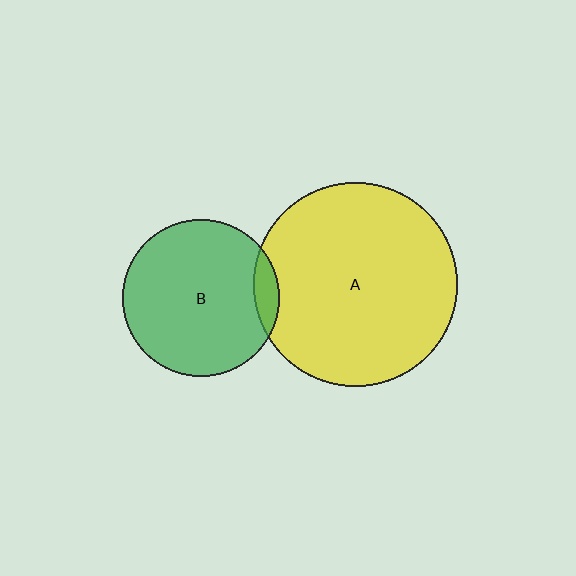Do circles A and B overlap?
Yes.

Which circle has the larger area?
Circle A (yellow).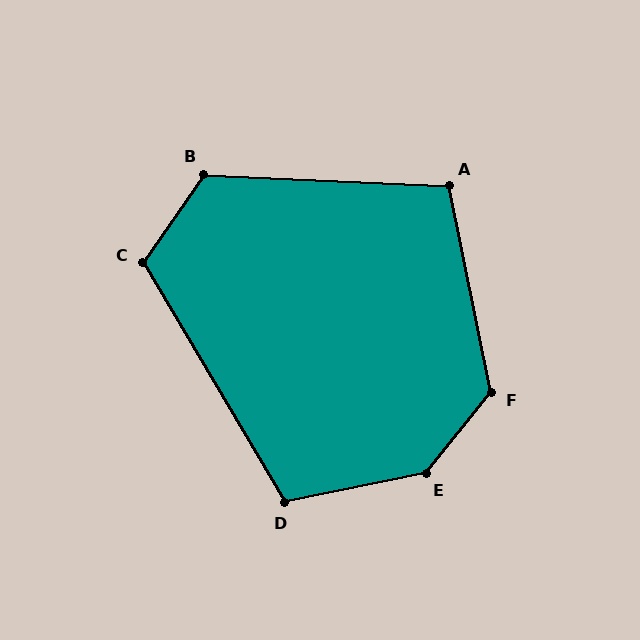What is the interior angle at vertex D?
Approximately 109 degrees (obtuse).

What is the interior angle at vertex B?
Approximately 122 degrees (obtuse).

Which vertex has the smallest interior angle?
A, at approximately 104 degrees.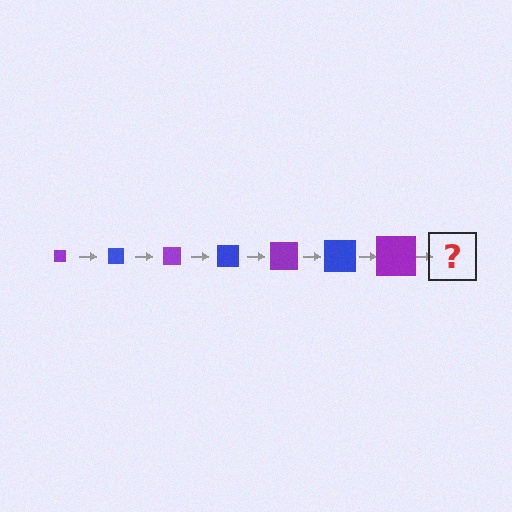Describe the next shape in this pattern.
It should be a blue square, larger than the previous one.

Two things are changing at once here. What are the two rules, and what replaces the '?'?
The two rules are that the square grows larger each step and the color cycles through purple and blue. The '?' should be a blue square, larger than the previous one.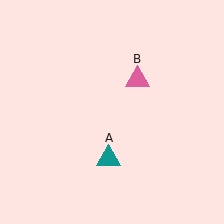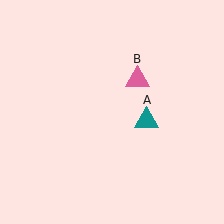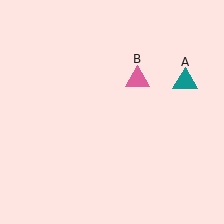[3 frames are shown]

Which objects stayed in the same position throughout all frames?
Pink triangle (object B) remained stationary.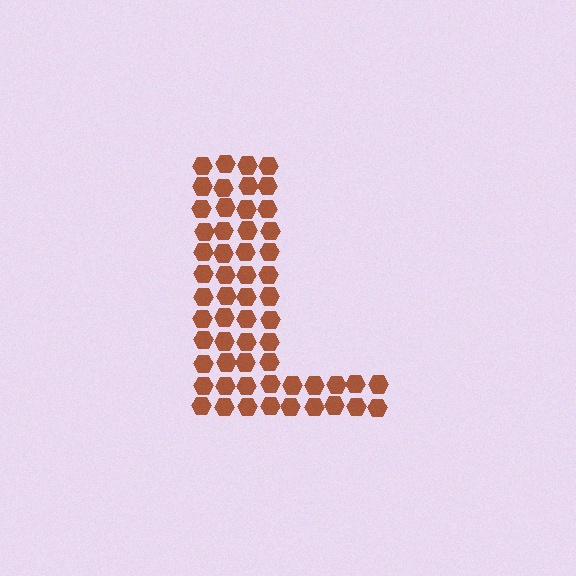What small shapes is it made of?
It is made of small hexagons.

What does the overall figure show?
The overall figure shows the letter L.